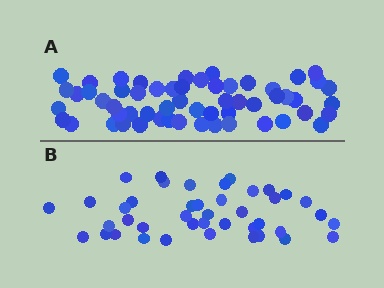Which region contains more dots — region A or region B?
Region A (the top region) has more dots.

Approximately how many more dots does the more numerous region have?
Region A has approximately 15 more dots than region B.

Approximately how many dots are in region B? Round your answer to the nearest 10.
About 40 dots. (The exact count is 42, which rounds to 40.)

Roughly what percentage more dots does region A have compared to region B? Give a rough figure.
About 35% more.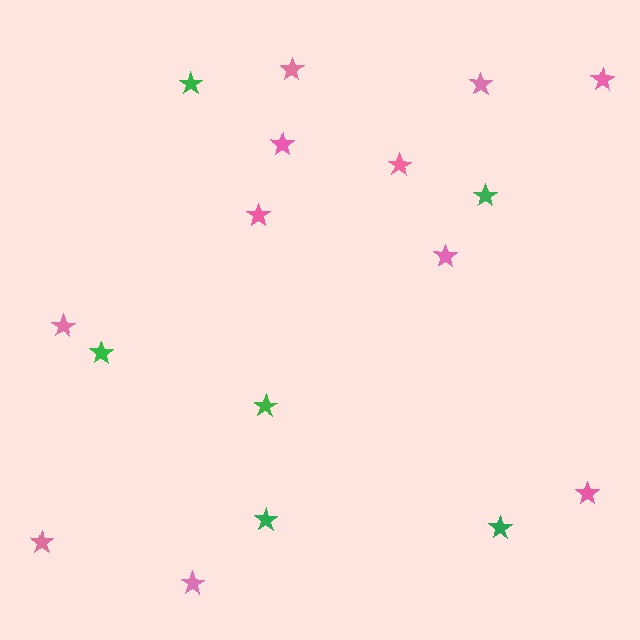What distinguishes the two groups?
There are 2 groups: one group of green stars (6) and one group of pink stars (11).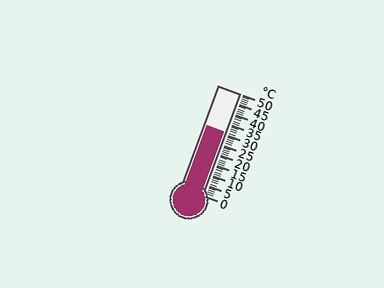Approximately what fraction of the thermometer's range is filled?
The thermometer is filled to approximately 60% of its range.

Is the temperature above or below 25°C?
The temperature is above 25°C.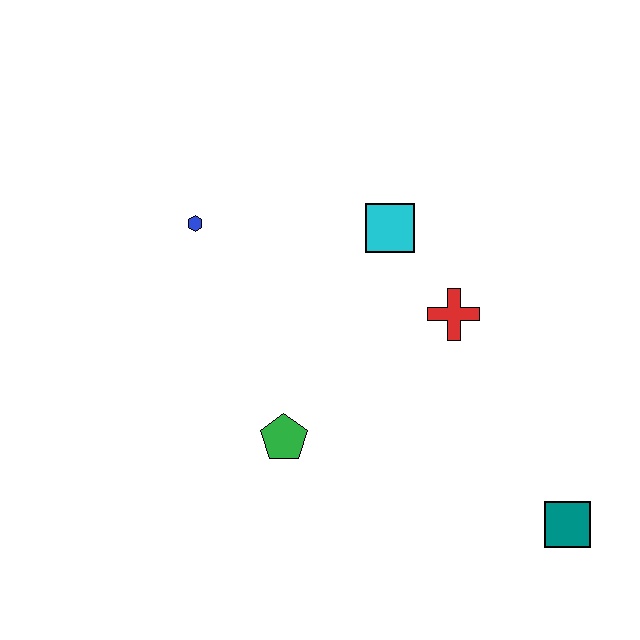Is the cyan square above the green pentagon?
Yes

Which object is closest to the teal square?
The red cross is closest to the teal square.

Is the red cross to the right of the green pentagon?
Yes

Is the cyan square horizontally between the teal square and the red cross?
No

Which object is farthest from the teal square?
The blue hexagon is farthest from the teal square.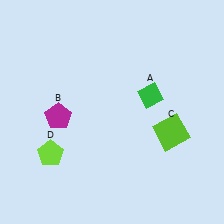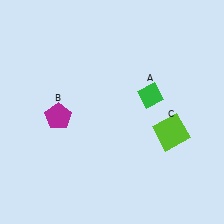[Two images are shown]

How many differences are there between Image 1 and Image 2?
There is 1 difference between the two images.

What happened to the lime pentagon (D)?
The lime pentagon (D) was removed in Image 2. It was in the bottom-left area of Image 1.